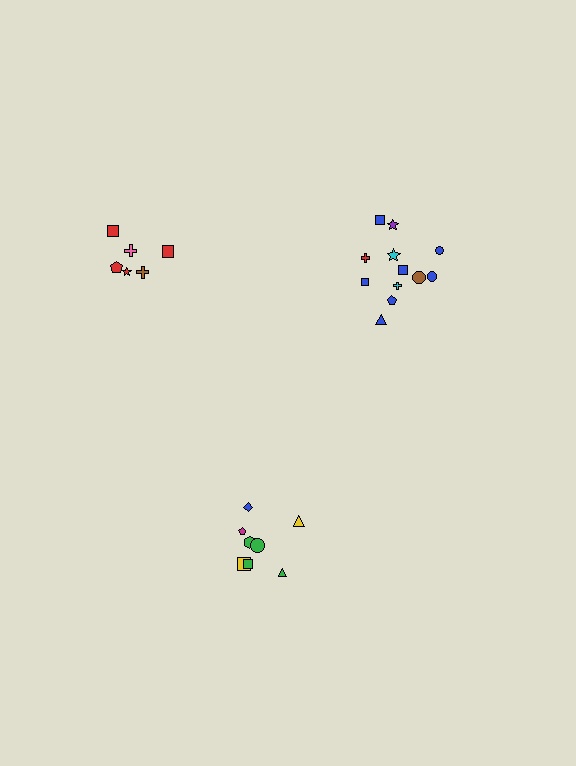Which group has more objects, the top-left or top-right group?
The top-right group.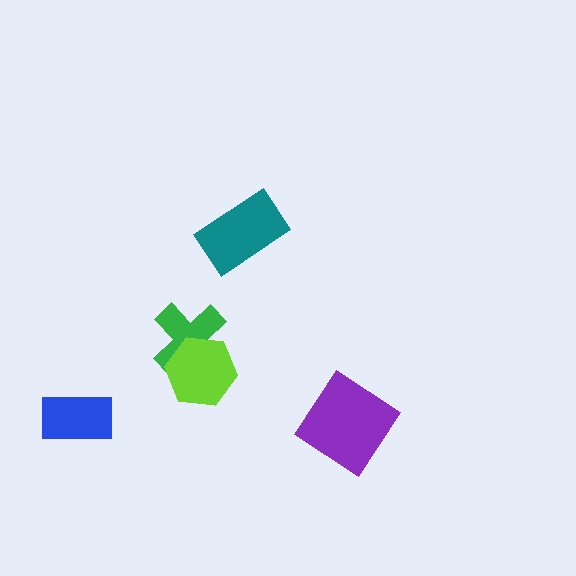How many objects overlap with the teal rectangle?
0 objects overlap with the teal rectangle.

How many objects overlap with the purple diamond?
0 objects overlap with the purple diamond.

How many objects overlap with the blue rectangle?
0 objects overlap with the blue rectangle.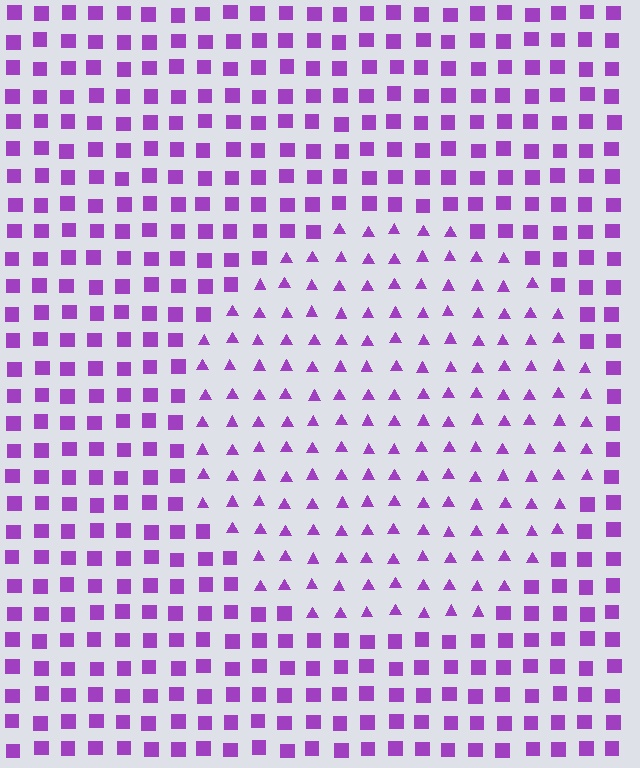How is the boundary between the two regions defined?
The boundary is defined by a change in element shape: triangles inside vs. squares outside. All elements share the same color and spacing.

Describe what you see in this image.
The image is filled with small purple elements arranged in a uniform grid. A circle-shaped region contains triangles, while the surrounding area contains squares. The boundary is defined purely by the change in element shape.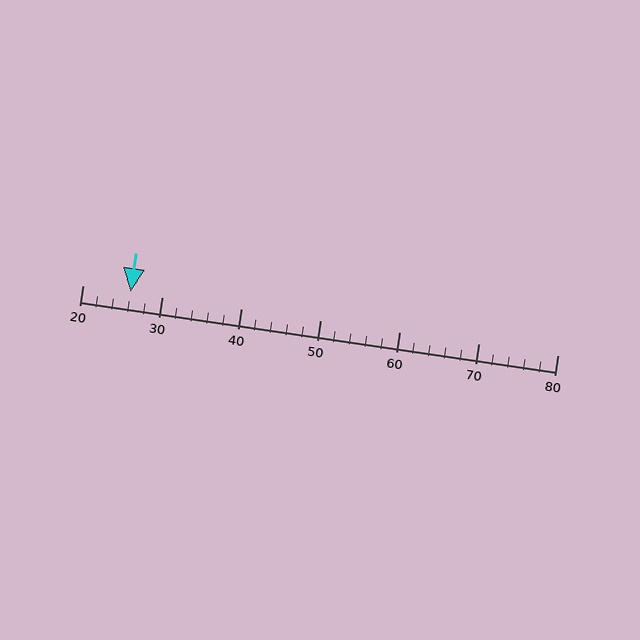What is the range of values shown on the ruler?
The ruler shows values from 20 to 80.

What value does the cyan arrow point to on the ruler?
The cyan arrow points to approximately 26.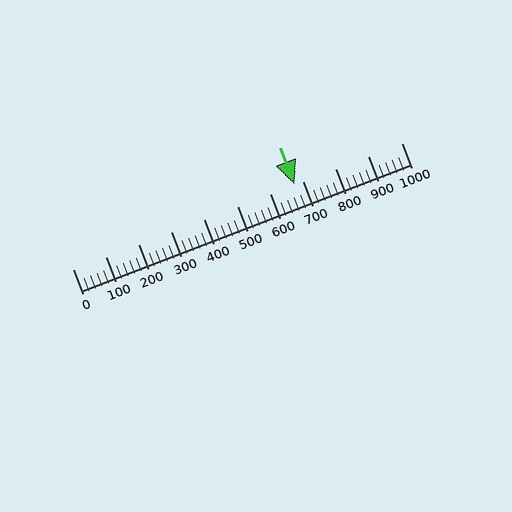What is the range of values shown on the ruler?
The ruler shows values from 0 to 1000.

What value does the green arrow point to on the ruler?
The green arrow points to approximately 674.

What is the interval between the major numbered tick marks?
The major tick marks are spaced 100 units apart.